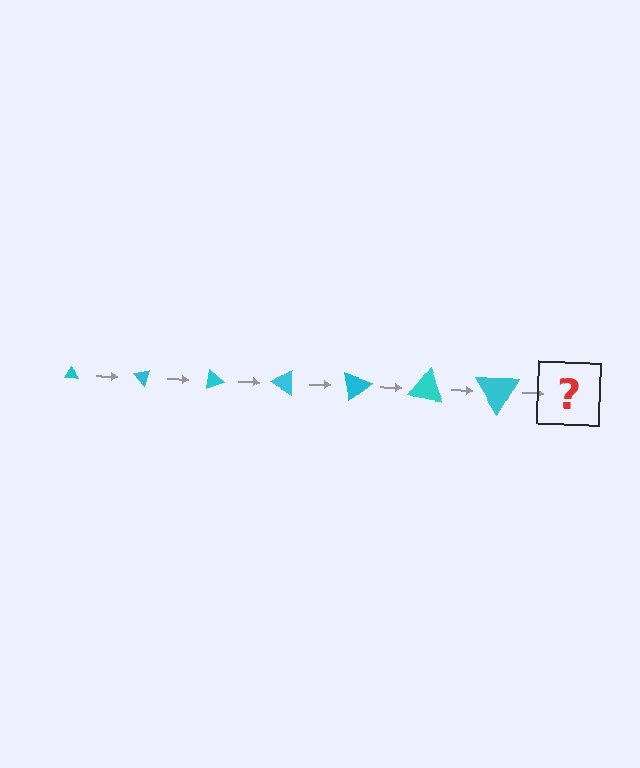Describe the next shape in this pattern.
It should be a triangle, larger than the previous one and rotated 350 degrees from the start.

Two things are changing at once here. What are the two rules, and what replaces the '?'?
The two rules are that the triangle grows larger each step and it rotates 50 degrees each step. The '?' should be a triangle, larger than the previous one and rotated 350 degrees from the start.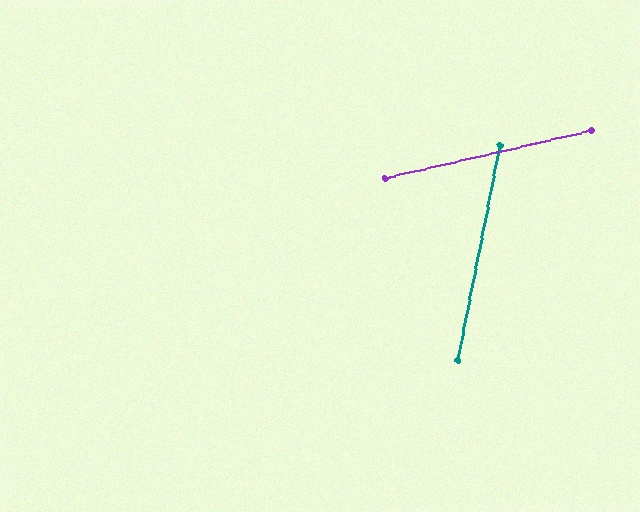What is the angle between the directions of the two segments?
Approximately 66 degrees.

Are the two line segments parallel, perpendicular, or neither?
Neither parallel nor perpendicular — they differ by about 66°.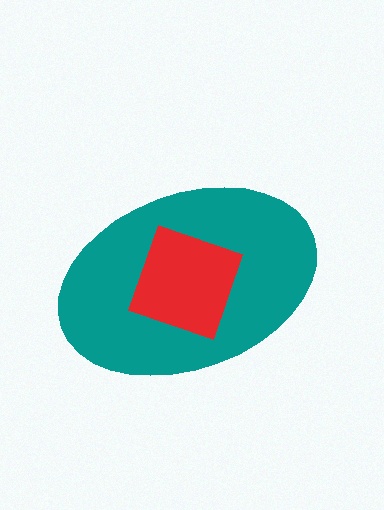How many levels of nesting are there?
2.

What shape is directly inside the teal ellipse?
The red square.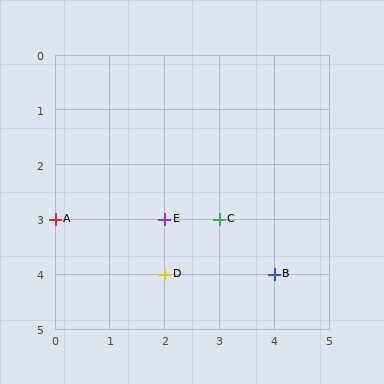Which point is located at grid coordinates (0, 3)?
Point A is at (0, 3).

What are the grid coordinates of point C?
Point C is at grid coordinates (3, 3).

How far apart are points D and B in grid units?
Points D and B are 2 columns apart.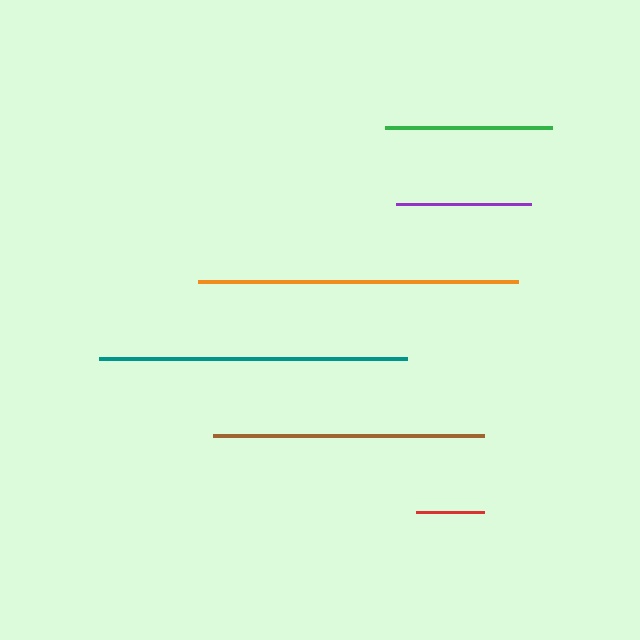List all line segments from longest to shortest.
From longest to shortest: orange, teal, brown, green, purple, red.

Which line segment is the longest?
The orange line is the longest at approximately 320 pixels.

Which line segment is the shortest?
The red line is the shortest at approximately 68 pixels.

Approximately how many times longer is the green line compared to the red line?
The green line is approximately 2.5 times the length of the red line.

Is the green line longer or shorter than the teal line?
The teal line is longer than the green line.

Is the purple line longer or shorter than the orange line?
The orange line is longer than the purple line.